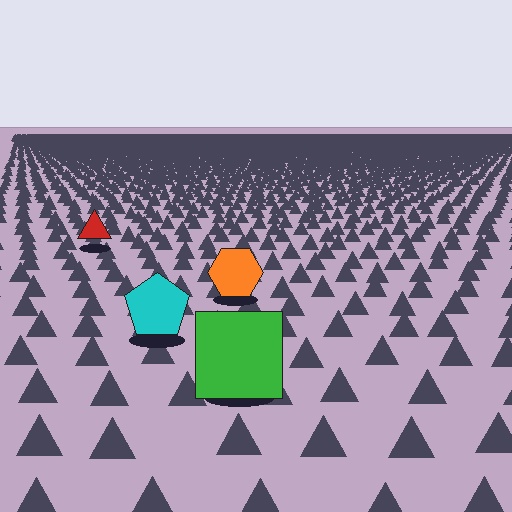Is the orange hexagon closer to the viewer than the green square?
No. The green square is closer — you can tell from the texture gradient: the ground texture is coarser near it.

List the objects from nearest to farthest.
From nearest to farthest: the green square, the cyan pentagon, the orange hexagon, the red triangle.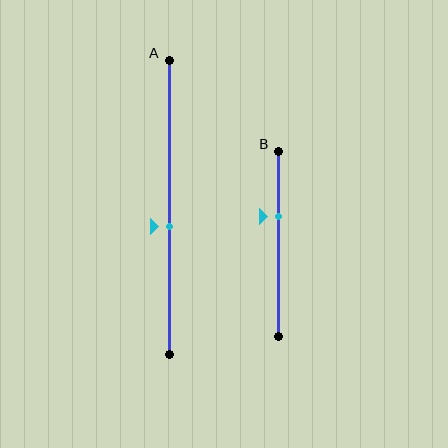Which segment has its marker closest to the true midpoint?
Segment A has its marker closest to the true midpoint.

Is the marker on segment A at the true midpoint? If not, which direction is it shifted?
No, the marker on segment A is shifted downward by about 6% of the segment length.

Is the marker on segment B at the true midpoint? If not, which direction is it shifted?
No, the marker on segment B is shifted upward by about 15% of the segment length.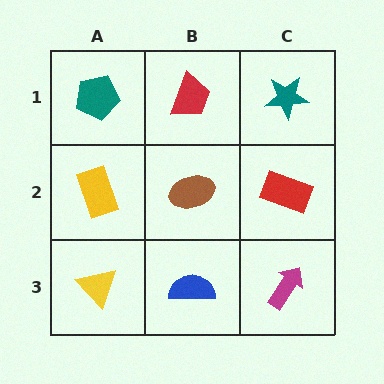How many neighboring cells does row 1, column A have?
2.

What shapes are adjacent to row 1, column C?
A red rectangle (row 2, column C), a red trapezoid (row 1, column B).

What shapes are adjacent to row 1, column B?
A brown ellipse (row 2, column B), a teal pentagon (row 1, column A), a teal star (row 1, column C).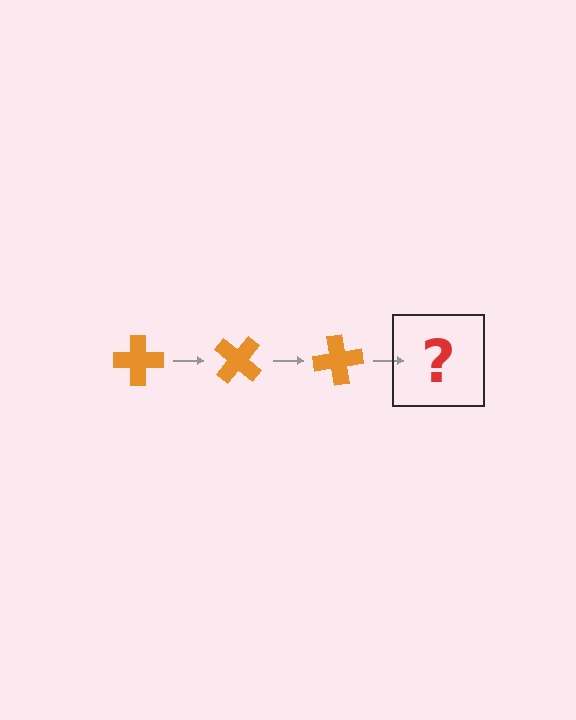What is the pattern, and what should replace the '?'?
The pattern is that the cross rotates 40 degrees each step. The '?' should be an orange cross rotated 120 degrees.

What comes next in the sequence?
The next element should be an orange cross rotated 120 degrees.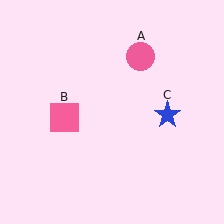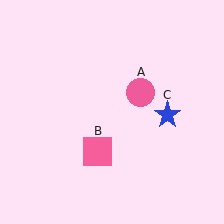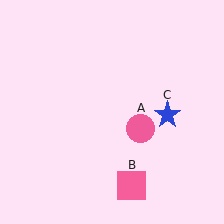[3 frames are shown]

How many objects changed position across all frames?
2 objects changed position: pink circle (object A), pink square (object B).